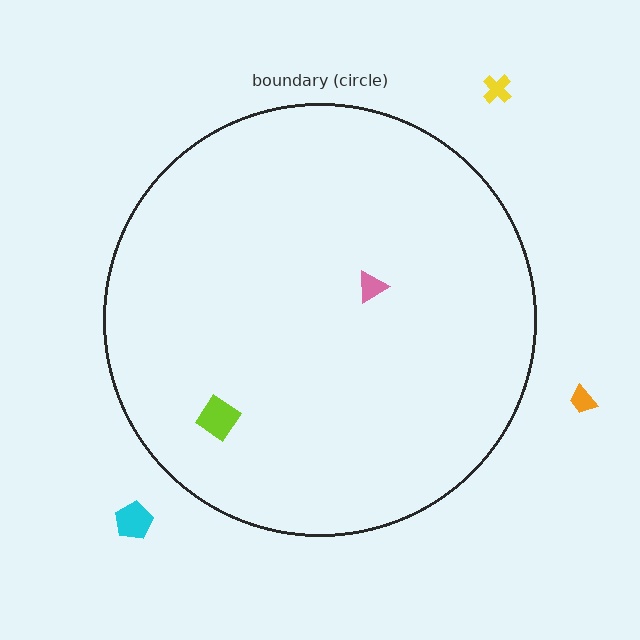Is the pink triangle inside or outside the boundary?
Inside.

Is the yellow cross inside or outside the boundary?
Outside.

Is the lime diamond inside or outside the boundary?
Inside.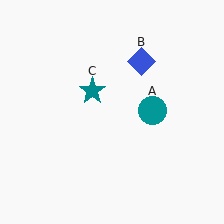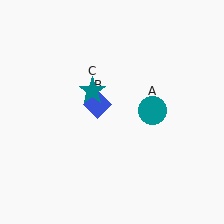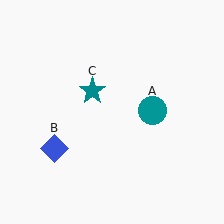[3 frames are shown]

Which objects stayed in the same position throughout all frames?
Teal circle (object A) and teal star (object C) remained stationary.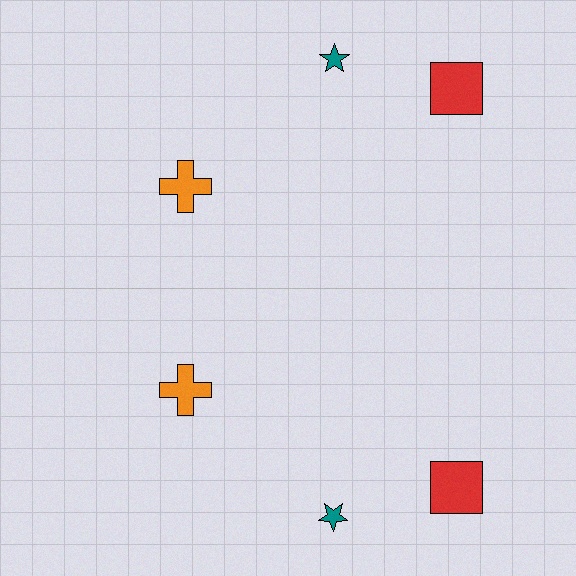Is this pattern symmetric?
Yes, this pattern has bilateral (reflection) symmetry.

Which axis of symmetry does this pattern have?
The pattern has a horizontal axis of symmetry running through the center of the image.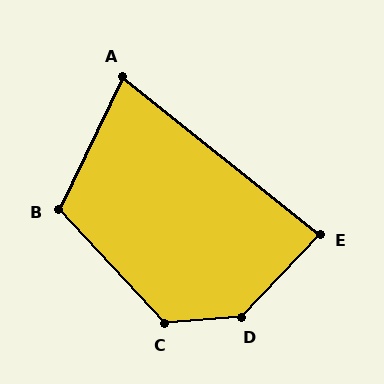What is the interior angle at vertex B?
Approximately 111 degrees (obtuse).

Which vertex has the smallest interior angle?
A, at approximately 77 degrees.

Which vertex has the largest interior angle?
D, at approximately 138 degrees.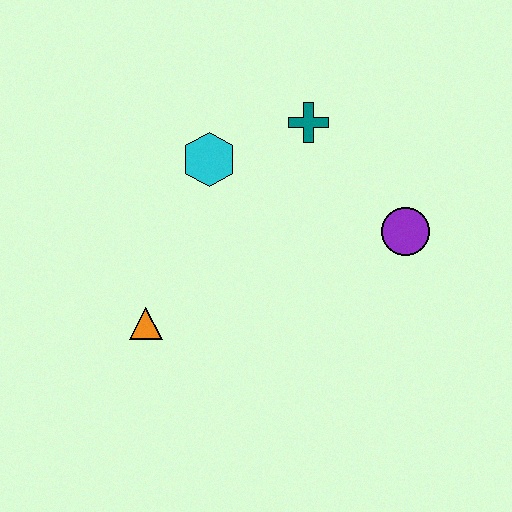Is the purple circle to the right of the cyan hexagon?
Yes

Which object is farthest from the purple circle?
The orange triangle is farthest from the purple circle.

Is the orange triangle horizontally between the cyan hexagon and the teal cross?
No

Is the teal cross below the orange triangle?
No